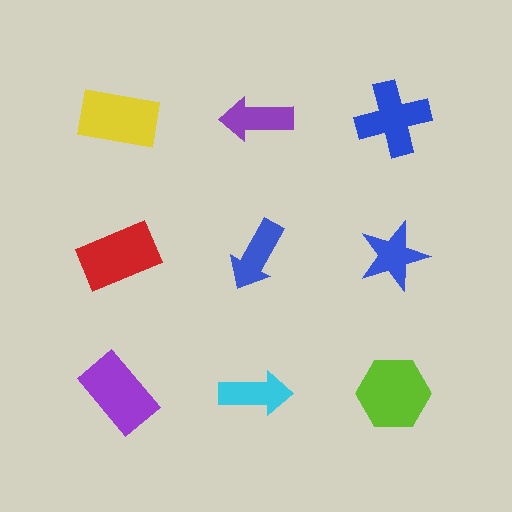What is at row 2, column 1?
A red rectangle.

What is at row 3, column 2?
A cyan arrow.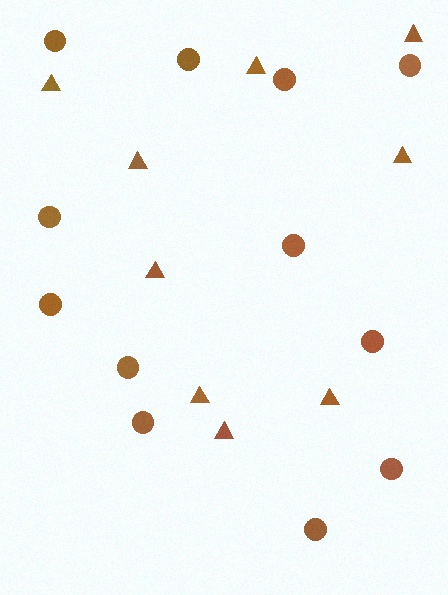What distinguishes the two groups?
There are 2 groups: one group of circles (12) and one group of triangles (9).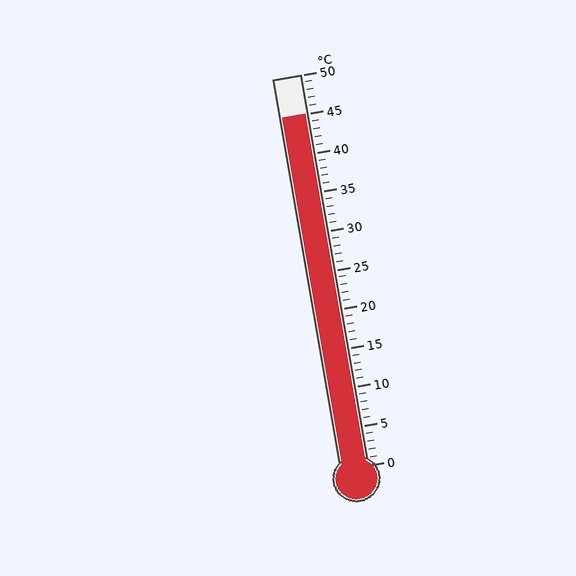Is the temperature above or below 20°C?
The temperature is above 20°C.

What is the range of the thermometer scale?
The thermometer scale ranges from 0°C to 50°C.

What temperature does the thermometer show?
The thermometer shows approximately 45°C.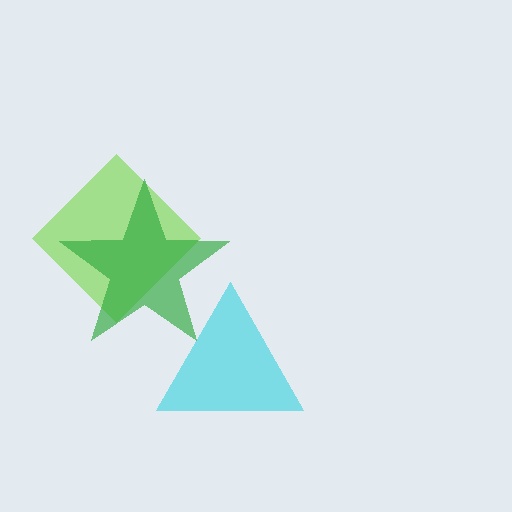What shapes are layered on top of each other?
The layered shapes are: a cyan triangle, a lime diamond, a green star.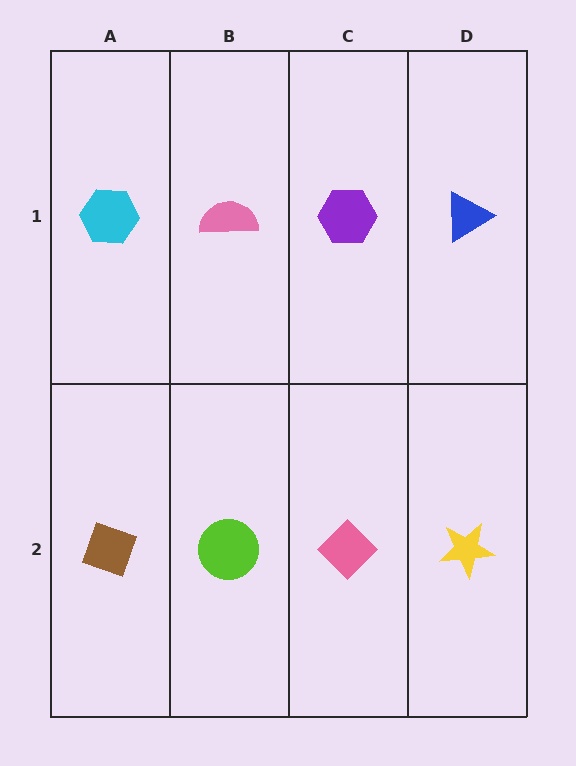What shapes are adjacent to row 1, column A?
A brown diamond (row 2, column A), a pink semicircle (row 1, column B).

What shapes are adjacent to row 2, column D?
A blue triangle (row 1, column D), a pink diamond (row 2, column C).